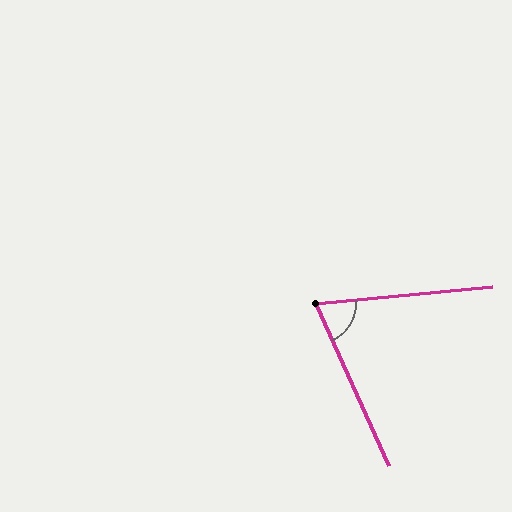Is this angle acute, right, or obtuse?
It is acute.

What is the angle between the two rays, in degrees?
Approximately 71 degrees.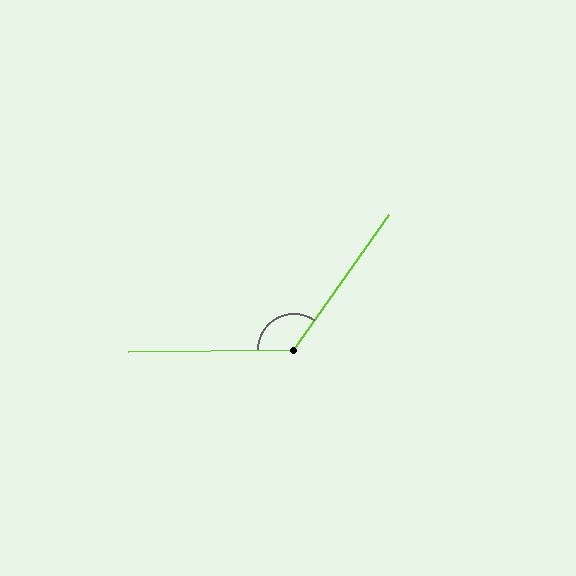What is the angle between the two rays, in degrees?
Approximately 126 degrees.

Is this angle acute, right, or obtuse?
It is obtuse.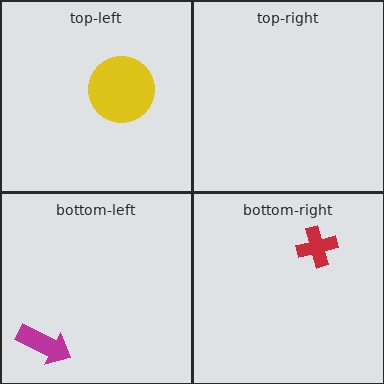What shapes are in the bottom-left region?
The magenta arrow.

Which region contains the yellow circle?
The top-left region.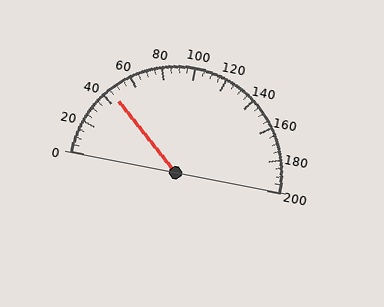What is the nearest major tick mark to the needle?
The nearest major tick mark is 40.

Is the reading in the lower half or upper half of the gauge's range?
The reading is in the lower half of the range (0 to 200).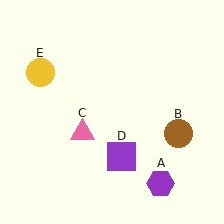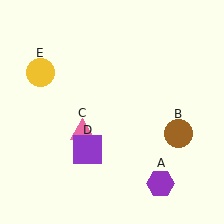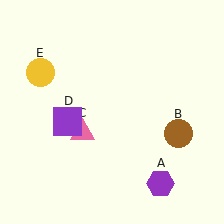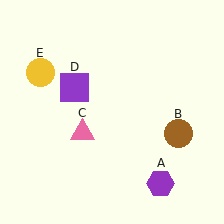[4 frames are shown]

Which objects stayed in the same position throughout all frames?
Purple hexagon (object A) and brown circle (object B) and pink triangle (object C) and yellow circle (object E) remained stationary.